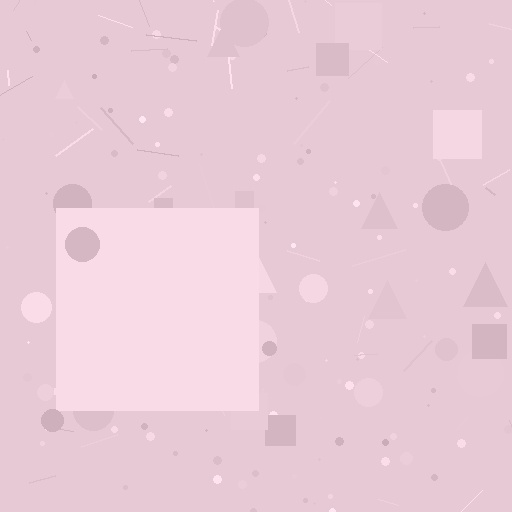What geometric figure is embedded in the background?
A square is embedded in the background.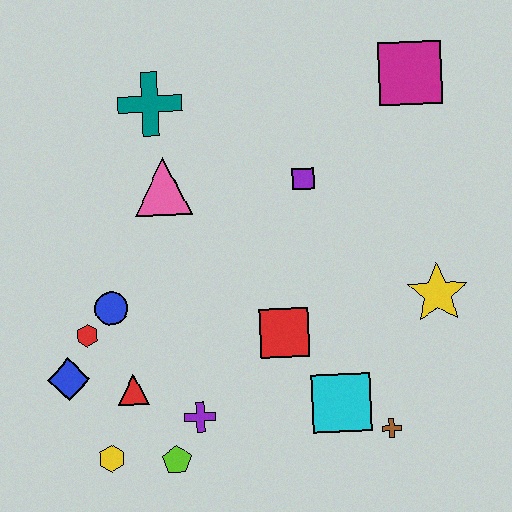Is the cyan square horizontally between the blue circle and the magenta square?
Yes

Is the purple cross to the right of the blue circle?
Yes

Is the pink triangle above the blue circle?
Yes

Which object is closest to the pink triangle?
The teal cross is closest to the pink triangle.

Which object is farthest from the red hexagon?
The magenta square is farthest from the red hexagon.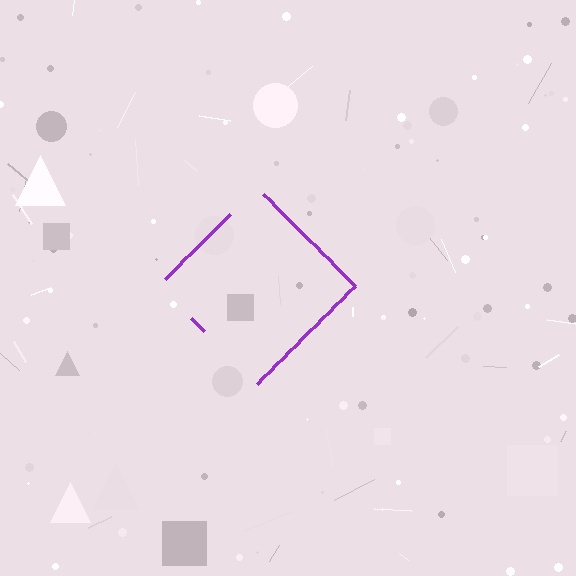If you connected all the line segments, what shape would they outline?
They would outline a diamond.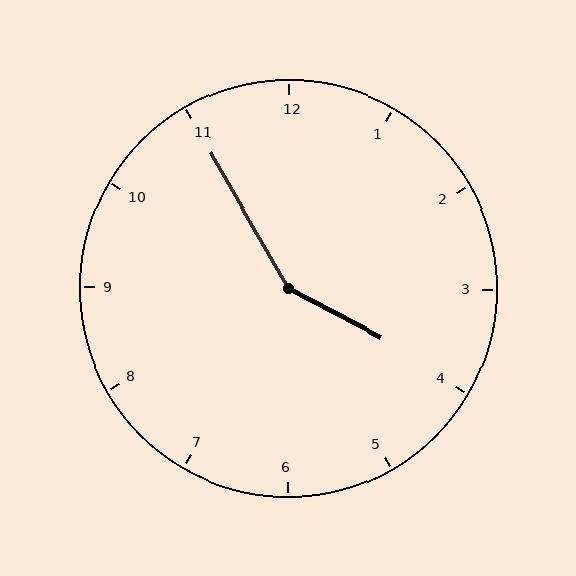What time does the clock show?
3:55.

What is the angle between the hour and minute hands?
Approximately 148 degrees.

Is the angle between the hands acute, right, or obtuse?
It is obtuse.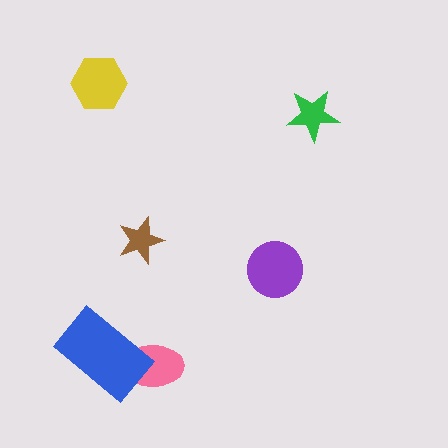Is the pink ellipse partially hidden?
Yes, it is partially covered by another shape.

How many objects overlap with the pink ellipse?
1 object overlaps with the pink ellipse.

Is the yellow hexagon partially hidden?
No, no other shape covers it.